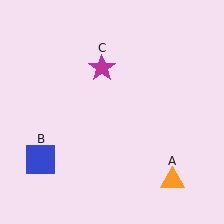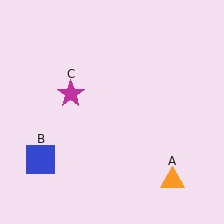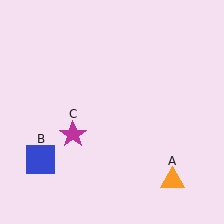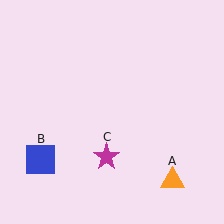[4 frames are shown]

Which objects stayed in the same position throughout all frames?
Orange triangle (object A) and blue square (object B) remained stationary.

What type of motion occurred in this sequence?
The magenta star (object C) rotated counterclockwise around the center of the scene.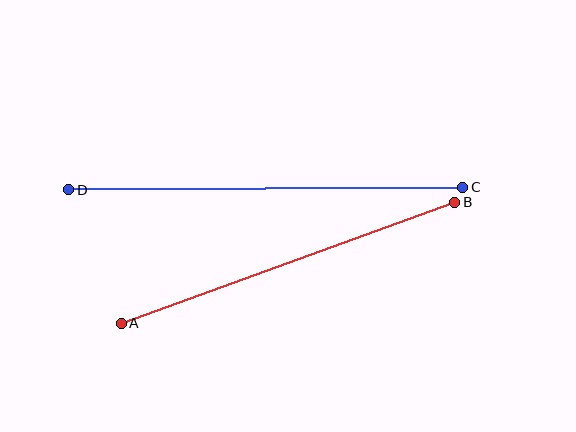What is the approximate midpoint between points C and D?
The midpoint is at approximately (266, 188) pixels.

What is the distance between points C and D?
The distance is approximately 394 pixels.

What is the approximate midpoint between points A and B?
The midpoint is at approximately (288, 263) pixels.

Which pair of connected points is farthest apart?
Points C and D are farthest apart.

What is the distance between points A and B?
The distance is approximately 355 pixels.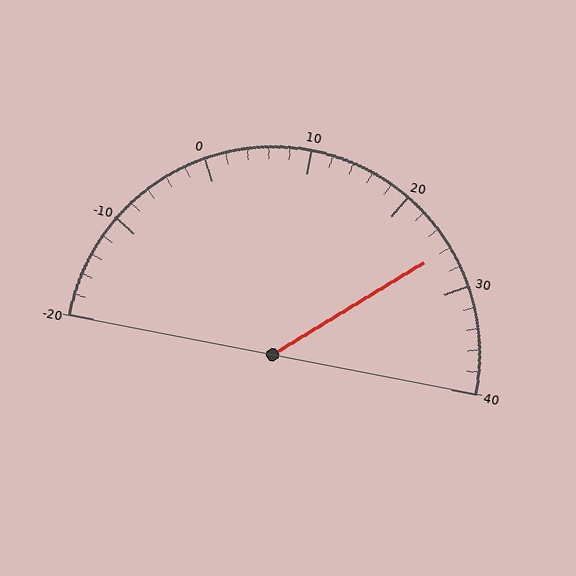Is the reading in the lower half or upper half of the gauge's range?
The reading is in the upper half of the range (-20 to 40).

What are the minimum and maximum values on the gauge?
The gauge ranges from -20 to 40.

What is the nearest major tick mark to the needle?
The nearest major tick mark is 30.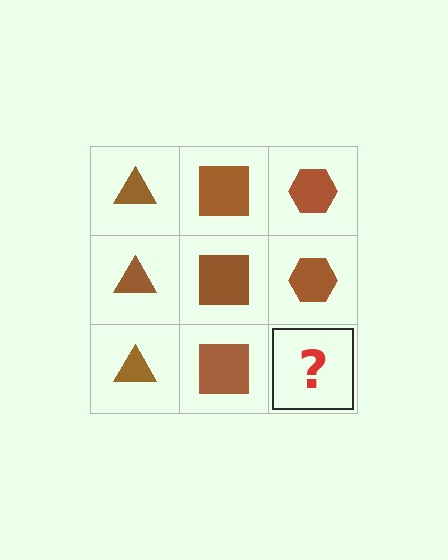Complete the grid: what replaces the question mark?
The question mark should be replaced with a brown hexagon.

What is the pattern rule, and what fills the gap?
The rule is that each column has a consistent shape. The gap should be filled with a brown hexagon.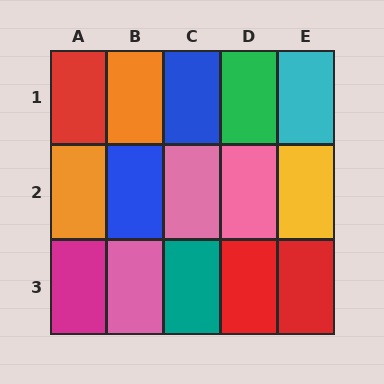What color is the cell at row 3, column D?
Red.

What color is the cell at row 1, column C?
Blue.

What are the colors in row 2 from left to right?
Orange, blue, pink, pink, yellow.